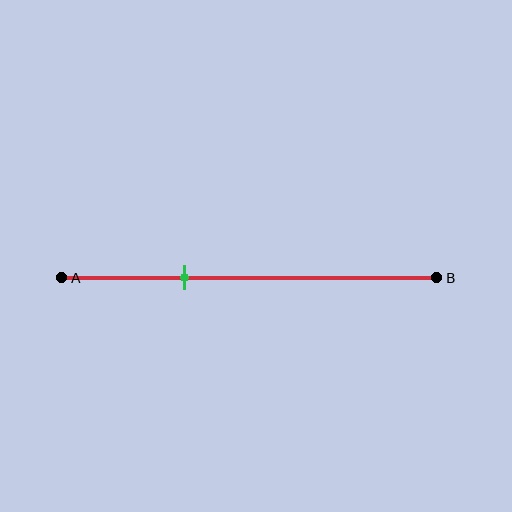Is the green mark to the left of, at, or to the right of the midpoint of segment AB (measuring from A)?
The green mark is to the left of the midpoint of segment AB.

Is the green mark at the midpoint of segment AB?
No, the mark is at about 35% from A, not at the 50% midpoint.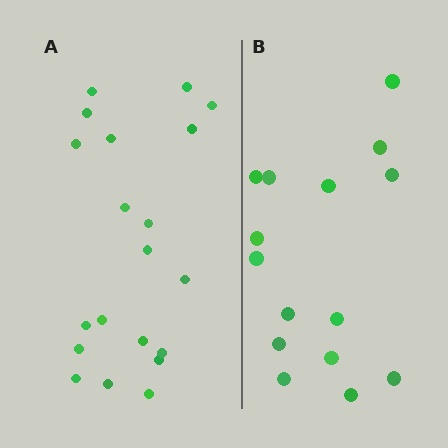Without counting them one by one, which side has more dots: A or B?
Region A (the left region) has more dots.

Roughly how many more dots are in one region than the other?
Region A has about 5 more dots than region B.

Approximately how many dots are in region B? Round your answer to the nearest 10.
About 20 dots. (The exact count is 15, which rounds to 20.)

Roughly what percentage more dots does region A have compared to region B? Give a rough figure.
About 35% more.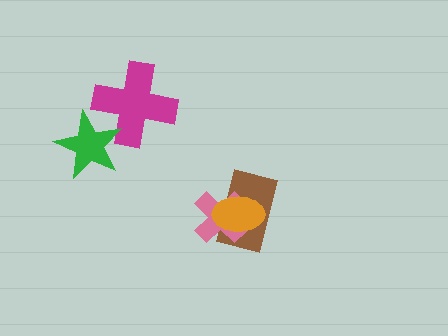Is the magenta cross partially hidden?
Yes, it is partially covered by another shape.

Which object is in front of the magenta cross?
The green star is in front of the magenta cross.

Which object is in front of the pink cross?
The orange ellipse is in front of the pink cross.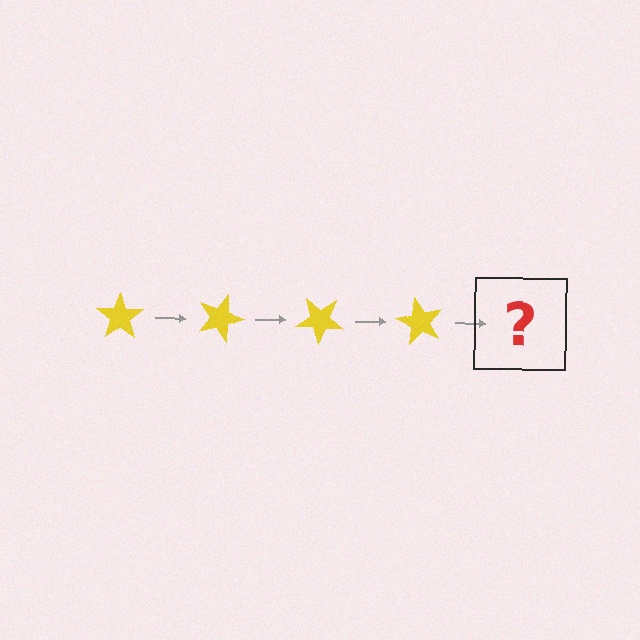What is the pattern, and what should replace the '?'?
The pattern is that the star rotates 20 degrees each step. The '?' should be a yellow star rotated 80 degrees.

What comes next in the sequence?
The next element should be a yellow star rotated 80 degrees.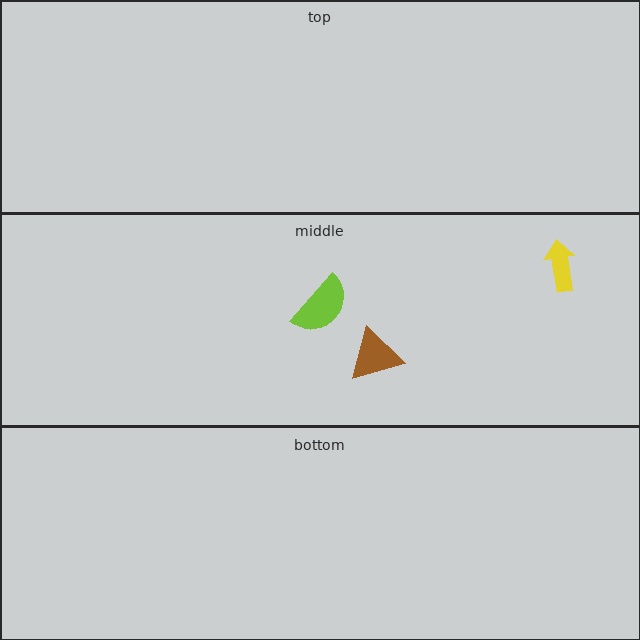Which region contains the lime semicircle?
The middle region.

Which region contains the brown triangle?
The middle region.